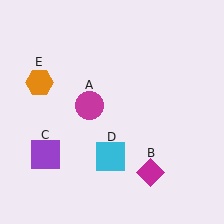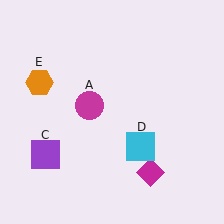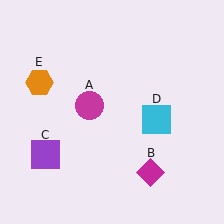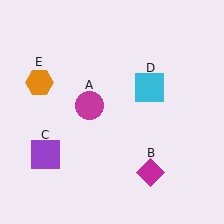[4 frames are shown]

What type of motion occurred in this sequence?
The cyan square (object D) rotated counterclockwise around the center of the scene.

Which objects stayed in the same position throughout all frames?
Magenta circle (object A) and magenta diamond (object B) and purple square (object C) and orange hexagon (object E) remained stationary.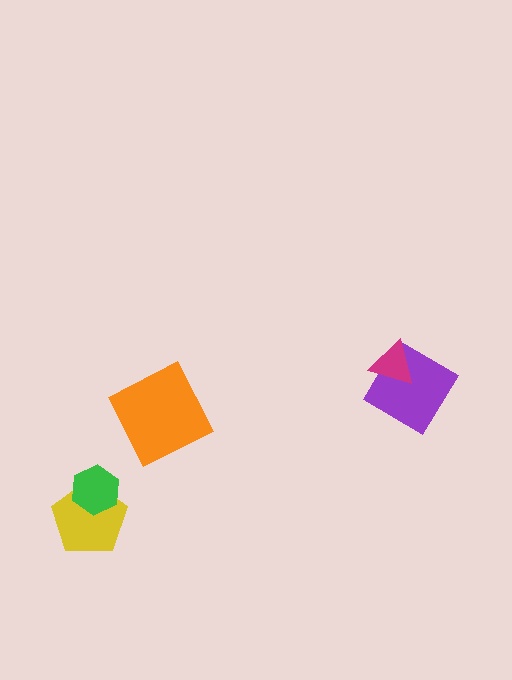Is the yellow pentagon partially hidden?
Yes, it is partially covered by another shape.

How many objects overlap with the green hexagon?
1 object overlaps with the green hexagon.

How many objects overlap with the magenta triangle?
1 object overlaps with the magenta triangle.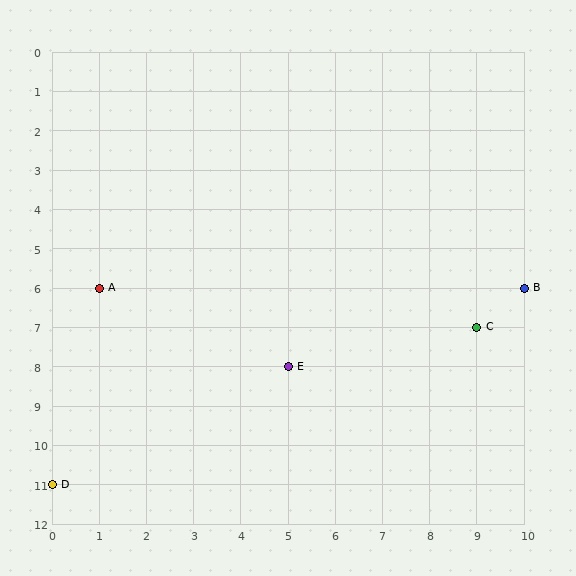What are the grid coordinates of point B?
Point B is at grid coordinates (10, 6).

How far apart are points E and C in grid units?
Points E and C are 4 columns and 1 row apart (about 4.1 grid units diagonally).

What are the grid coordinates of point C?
Point C is at grid coordinates (9, 7).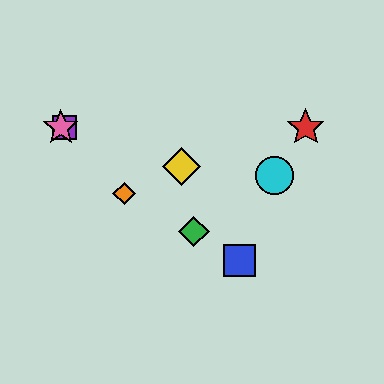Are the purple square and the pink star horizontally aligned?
Yes, both are at y≈128.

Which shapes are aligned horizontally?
The red star, the purple square, the pink star are aligned horizontally.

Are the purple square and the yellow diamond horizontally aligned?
No, the purple square is at y≈128 and the yellow diamond is at y≈166.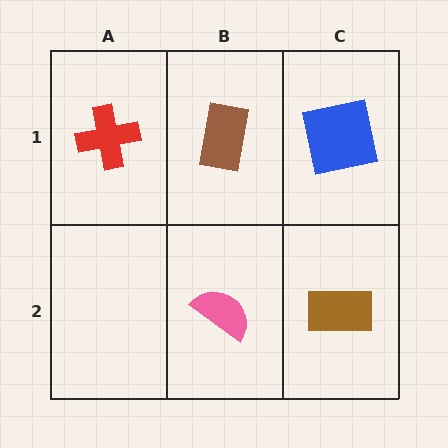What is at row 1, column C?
A blue square.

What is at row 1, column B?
A brown rectangle.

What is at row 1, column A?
A red cross.